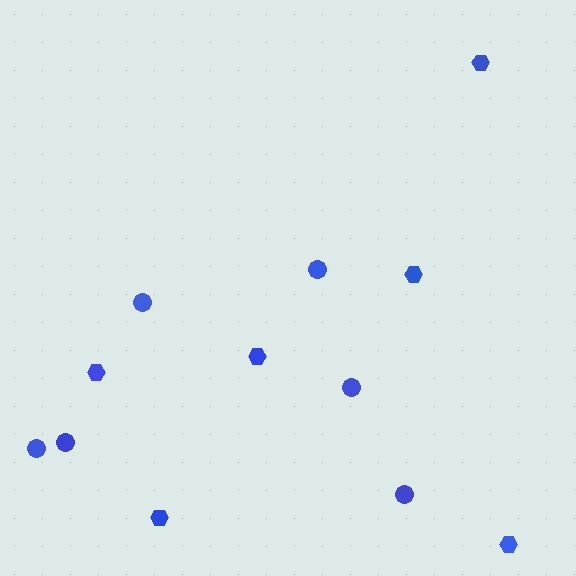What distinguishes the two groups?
There are 2 groups: one group of circles (6) and one group of hexagons (6).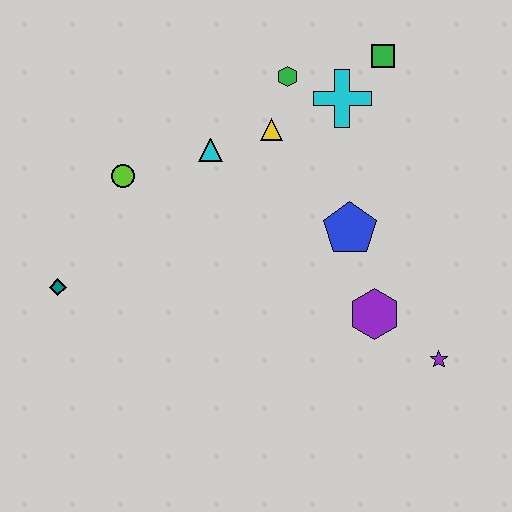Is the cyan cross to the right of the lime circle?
Yes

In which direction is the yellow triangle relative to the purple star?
The yellow triangle is above the purple star.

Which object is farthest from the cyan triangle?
The purple star is farthest from the cyan triangle.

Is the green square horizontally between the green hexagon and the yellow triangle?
No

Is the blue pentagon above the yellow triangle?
No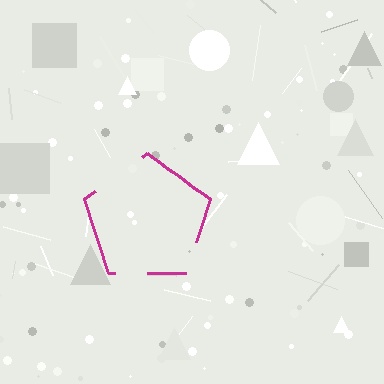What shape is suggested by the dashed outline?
The dashed outline suggests a pentagon.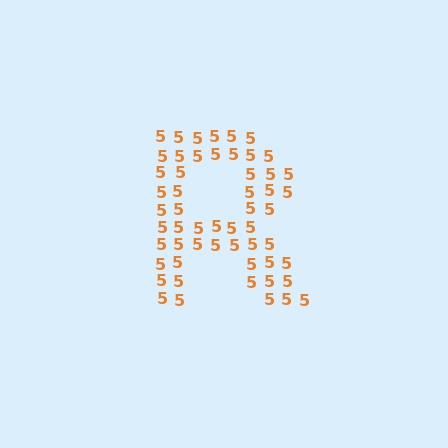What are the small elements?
The small elements are digit 5's.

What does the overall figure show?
The overall figure shows the letter R.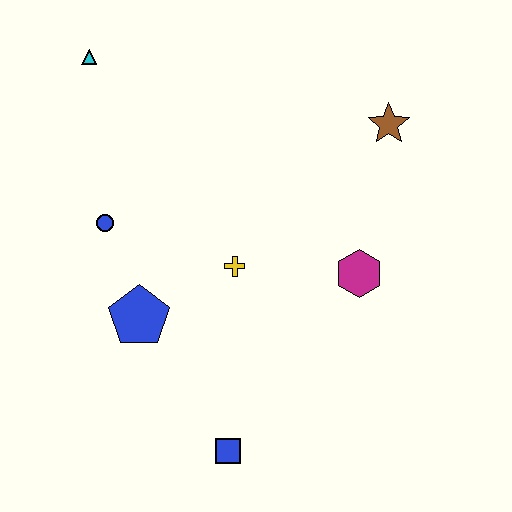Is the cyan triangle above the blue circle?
Yes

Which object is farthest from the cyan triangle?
The blue square is farthest from the cyan triangle.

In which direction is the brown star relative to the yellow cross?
The brown star is to the right of the yellow cross.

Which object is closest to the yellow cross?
The blue pentagon is closest to the yellow cross.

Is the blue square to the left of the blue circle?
No